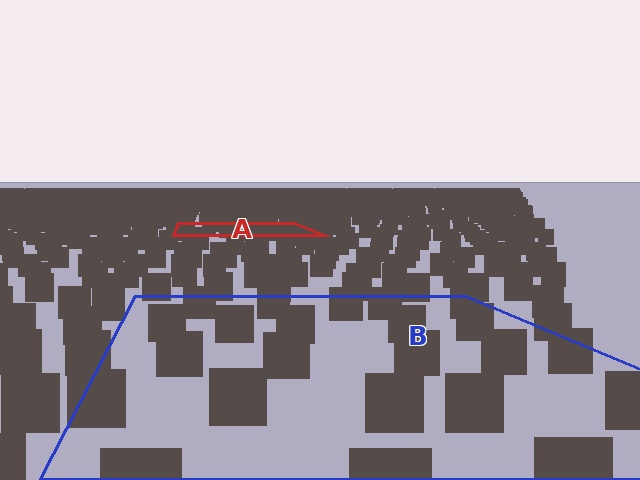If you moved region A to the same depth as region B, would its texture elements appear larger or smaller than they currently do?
They would appear larger. At a closer depth, the same texture elements are projected at a bigger on-screen size.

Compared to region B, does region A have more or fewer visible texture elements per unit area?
Region A has more texture elements per unit area — they are packed more densely because it is farther away.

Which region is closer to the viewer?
Region B is closer. The texture elements there are larger and more spread out.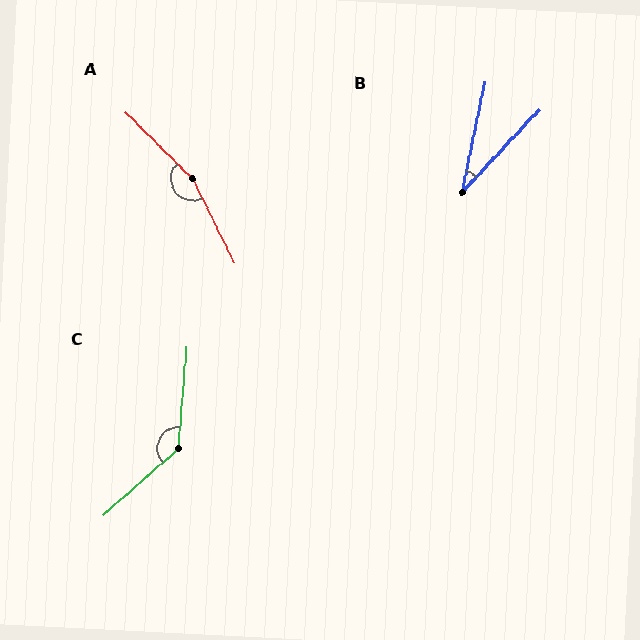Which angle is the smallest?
B, at approximately 31 degrees.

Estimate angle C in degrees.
Approximately 136 degrees.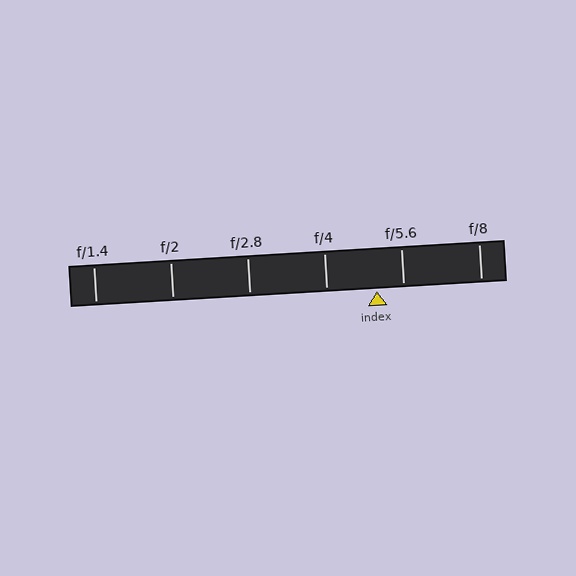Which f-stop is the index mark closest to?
The index mark is closest to f/5.6.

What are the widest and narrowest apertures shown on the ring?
The widest aperture shown is f/1.4 and the narrowest is f/8.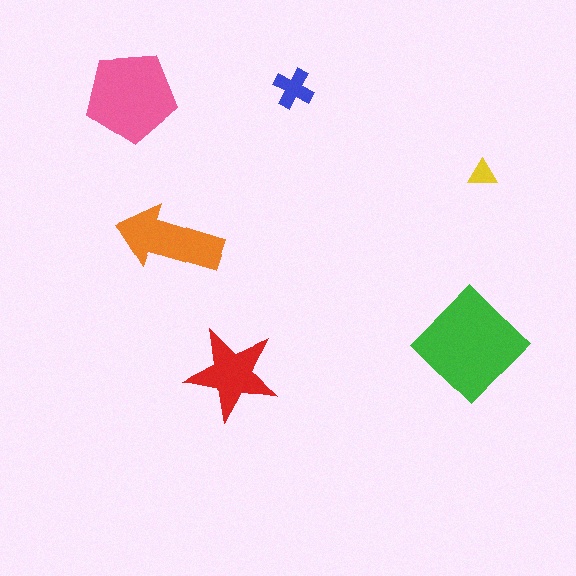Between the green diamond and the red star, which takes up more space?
The green diamond.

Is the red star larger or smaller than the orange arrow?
Smaller.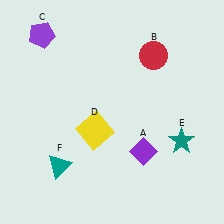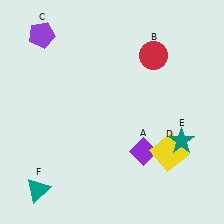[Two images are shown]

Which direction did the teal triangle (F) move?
The teal triangle (F) moved down.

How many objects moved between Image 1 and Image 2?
2 objects moved between the two images.